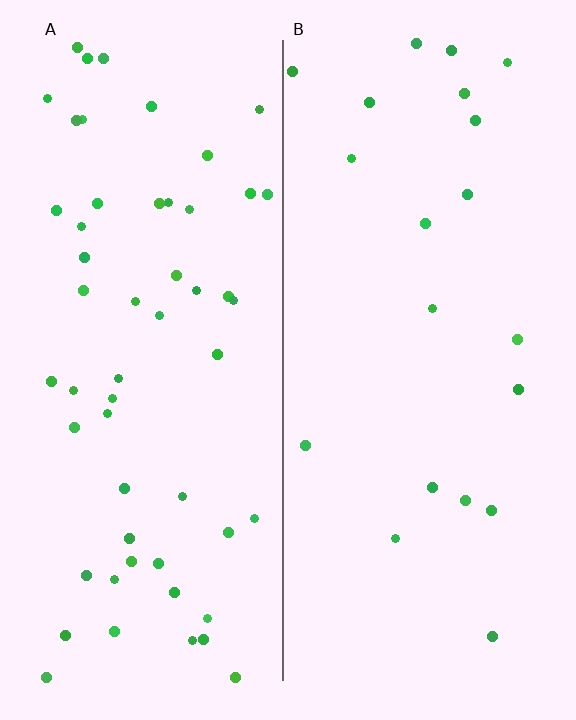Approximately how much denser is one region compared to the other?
Approximately 2.7× — region A over region B.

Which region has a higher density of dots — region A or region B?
A (the left).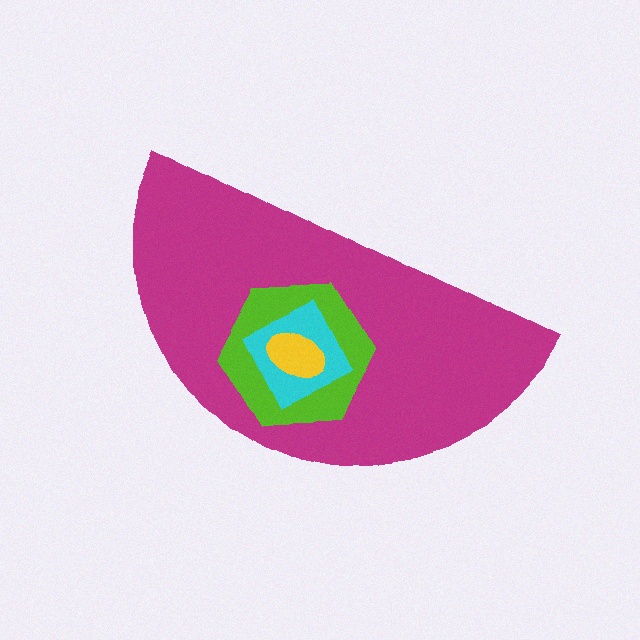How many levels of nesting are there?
4.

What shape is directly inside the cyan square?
The yellow ellipse.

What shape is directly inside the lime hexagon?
The cyan square.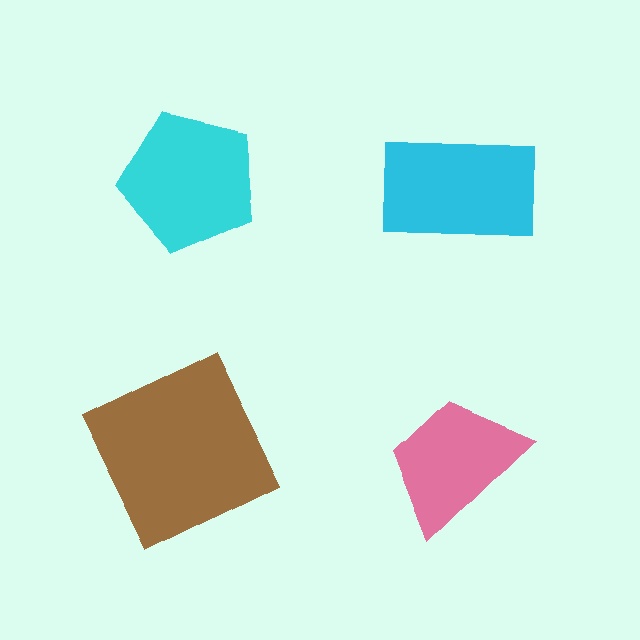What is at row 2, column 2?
A pink trapezoid.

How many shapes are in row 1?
2 shapes.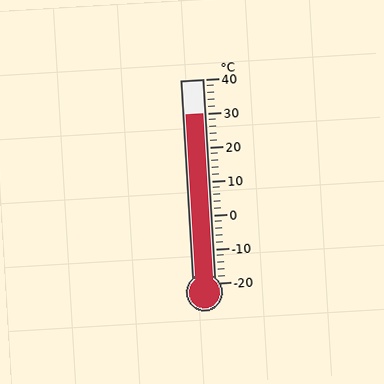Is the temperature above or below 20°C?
The temperature is above 20°C.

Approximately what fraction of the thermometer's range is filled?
The thermometer is filled to approximately 85% of its range.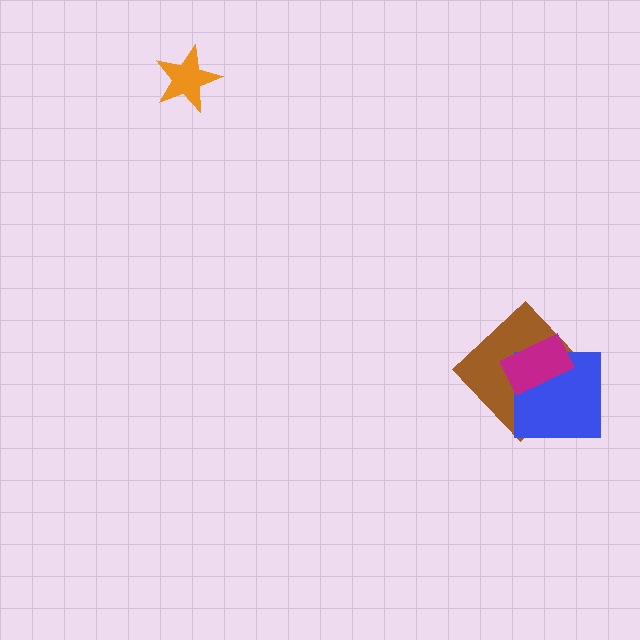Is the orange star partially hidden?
No, no other shape covers it.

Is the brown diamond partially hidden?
Yes, it is partially covered by another shape.